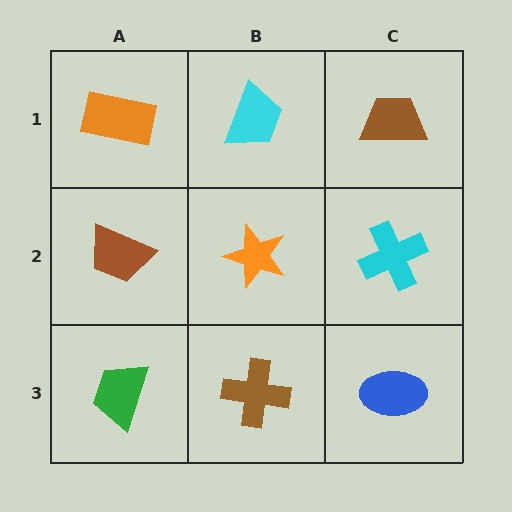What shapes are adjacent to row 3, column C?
A cyan cross (row 2, column C), a brown cross (row 3, column B).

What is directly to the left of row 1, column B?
An orange rectangle.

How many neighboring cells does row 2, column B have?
4.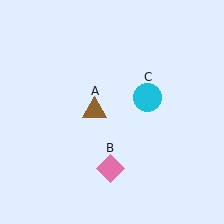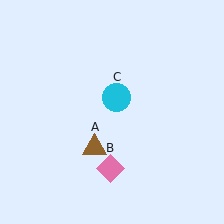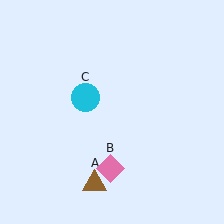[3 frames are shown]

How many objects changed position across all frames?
2 objects changed position: brown triangle (object A), cyan circle (object C).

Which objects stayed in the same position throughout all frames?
Pink diamond (object B) remained stationary.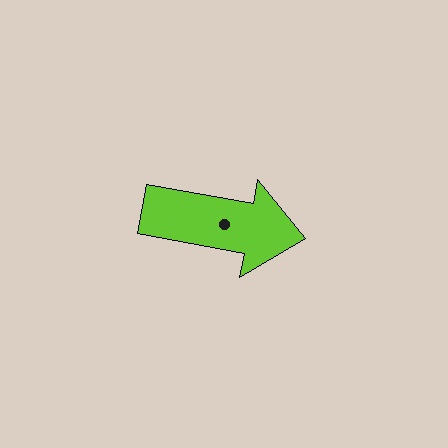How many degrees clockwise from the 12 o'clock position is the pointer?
Approximately 100 degrees.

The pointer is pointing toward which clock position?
Roughly 3 o'clock.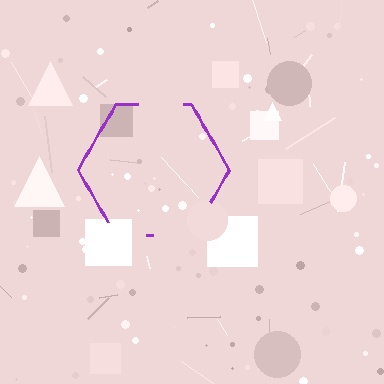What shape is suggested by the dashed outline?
The dashed outline suggests a hexagon.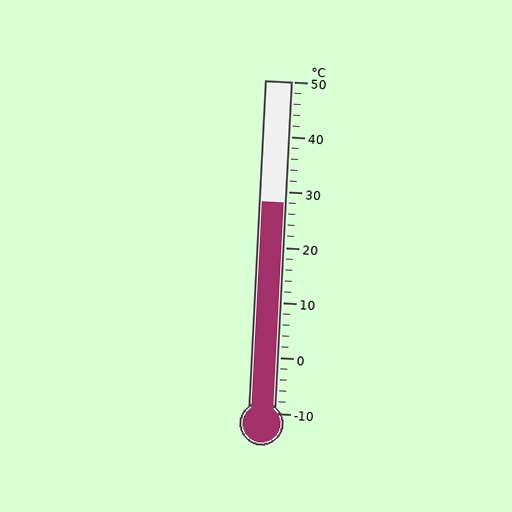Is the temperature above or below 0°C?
The temperature is above 0°C.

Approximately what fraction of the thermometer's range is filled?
The thermometer is filled to approximately 65% of its range.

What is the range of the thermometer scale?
The thermometer scale ranges from -10°C to 50°C.